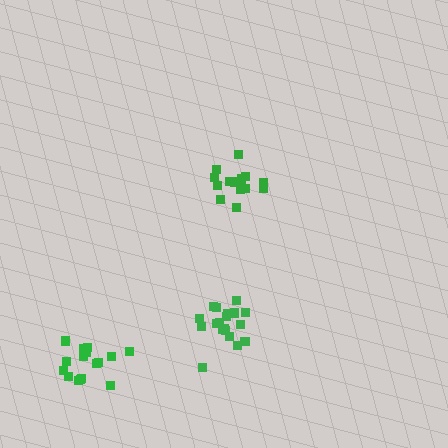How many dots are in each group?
Group 1: 16 dots, Group 2: 19 dots, Group 3: 18 dots (53 total).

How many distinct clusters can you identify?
There are 3 distinct clusters.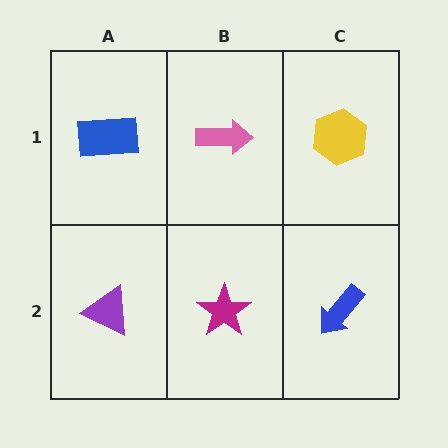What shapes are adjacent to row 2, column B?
A pink arrow (row 1, column B), a purple triangle (row 2, column A), a blue arrow (row 2, column C).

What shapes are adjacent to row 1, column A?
A purple triangle (row 2, column A), a pink arrow (row 1, column B).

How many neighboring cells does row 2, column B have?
3.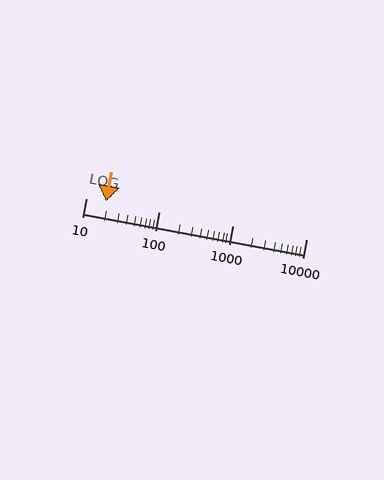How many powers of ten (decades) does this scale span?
The scale spans 3 decades, from 10 to 10000.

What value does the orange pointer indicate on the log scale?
The pointer indicates approximately 19.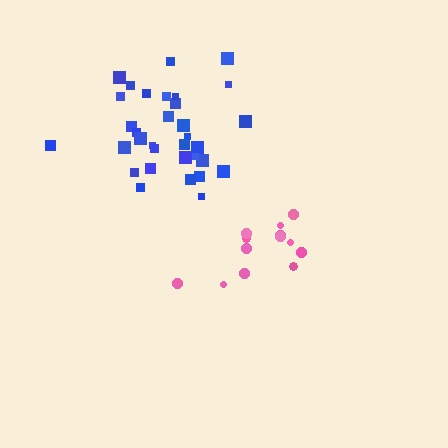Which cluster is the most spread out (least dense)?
Pink.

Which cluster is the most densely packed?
Blue.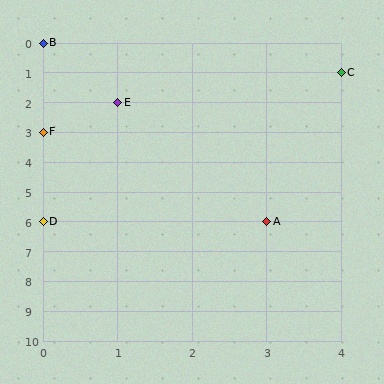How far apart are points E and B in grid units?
Points E and B are 1 column and 2 rows apart (about 2.2 grid units diagonally).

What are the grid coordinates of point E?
Point E is at grid coordinates (1, 2).